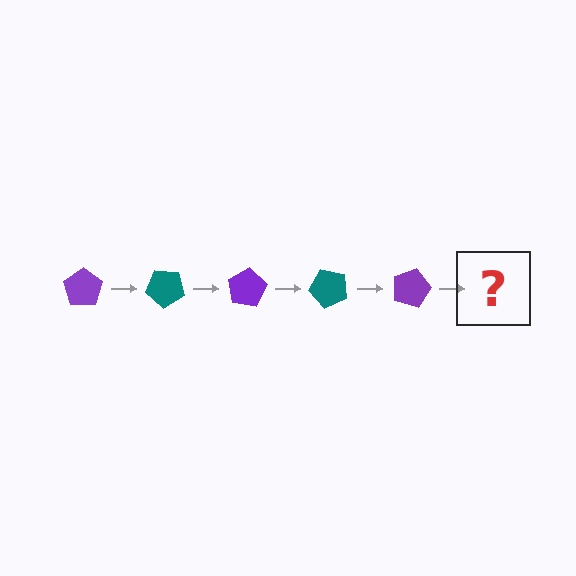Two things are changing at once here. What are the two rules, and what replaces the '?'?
The two rules are that it rotates 40 degrees each step and the color cycles through purple and teal. The '?' should be a teal pentagon, rotated 200 degrees from the start.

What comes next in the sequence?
The next element should be a teal pentagon, rotated 200 degrees from the start.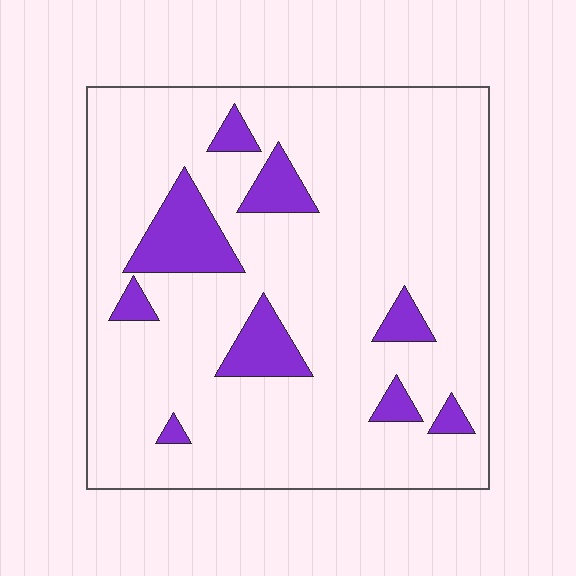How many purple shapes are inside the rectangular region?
9.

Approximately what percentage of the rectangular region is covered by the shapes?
Approximately 15%.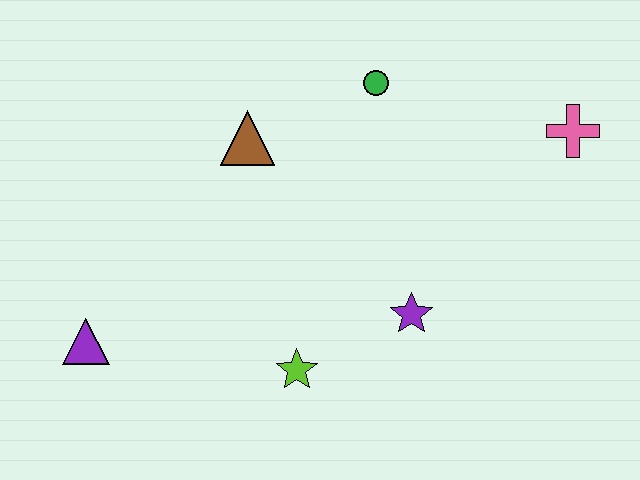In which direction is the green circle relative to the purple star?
The green circle is above the purple star.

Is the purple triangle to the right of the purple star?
No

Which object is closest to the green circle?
The brown triangle is closest to the green circle.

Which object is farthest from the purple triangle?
The pink cross is farthest from the purple triangle.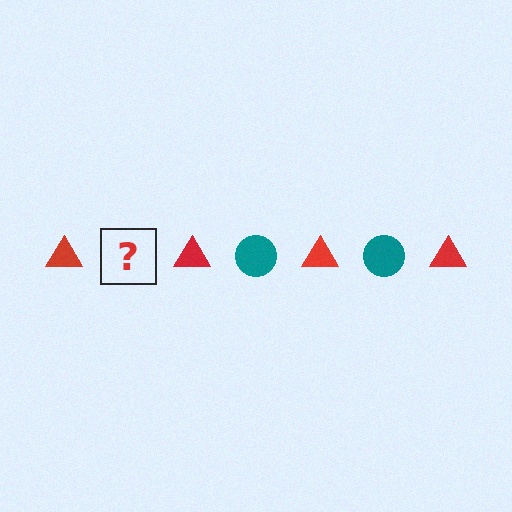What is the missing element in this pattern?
The missing element is a teal circle.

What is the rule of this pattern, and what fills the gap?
The rule is that the pattern alternates between red triangle and teal circle. The gap should be filled with a teal circle.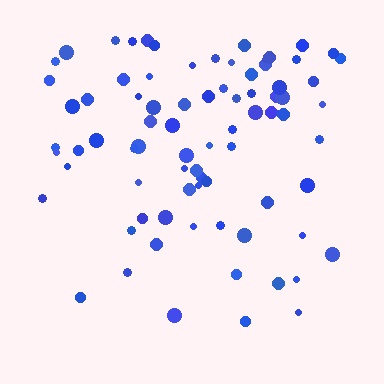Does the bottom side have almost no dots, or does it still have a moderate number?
Still a moderate number, just noticeably fewer than the top.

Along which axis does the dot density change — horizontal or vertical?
Vertical.